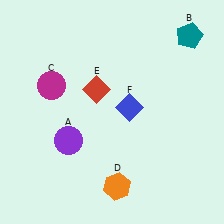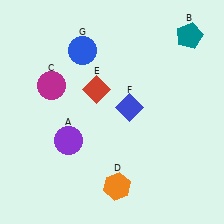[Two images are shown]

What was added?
A blue circle (G) was added in Image 2.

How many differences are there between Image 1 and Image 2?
There is 1 difference between the two images.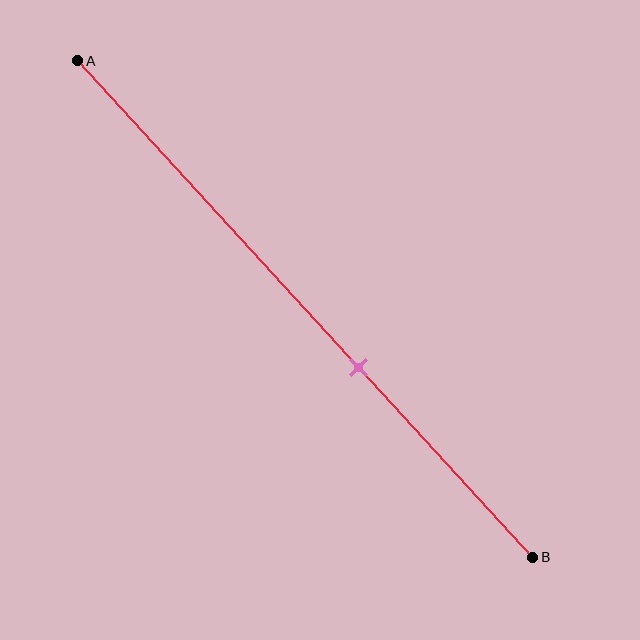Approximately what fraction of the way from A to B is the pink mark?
The pink mark is approximately 60% of the way from A to B.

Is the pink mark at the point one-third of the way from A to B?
No, the mark is at about 60% from A, not at the 33% one-third point.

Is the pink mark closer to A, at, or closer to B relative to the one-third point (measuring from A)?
The pink mark is closer to point B than the one-third point of segment AB.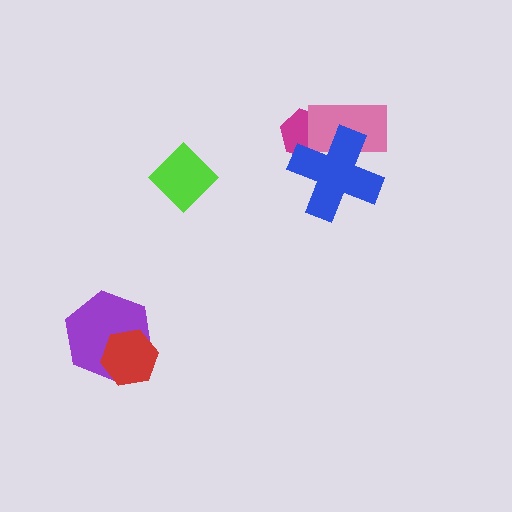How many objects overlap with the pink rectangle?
2 objects overlap with the pink rectangle.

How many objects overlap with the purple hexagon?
1 object overlaps with the purple hexagon.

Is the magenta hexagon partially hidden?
Yes, it is partially covered by another shape.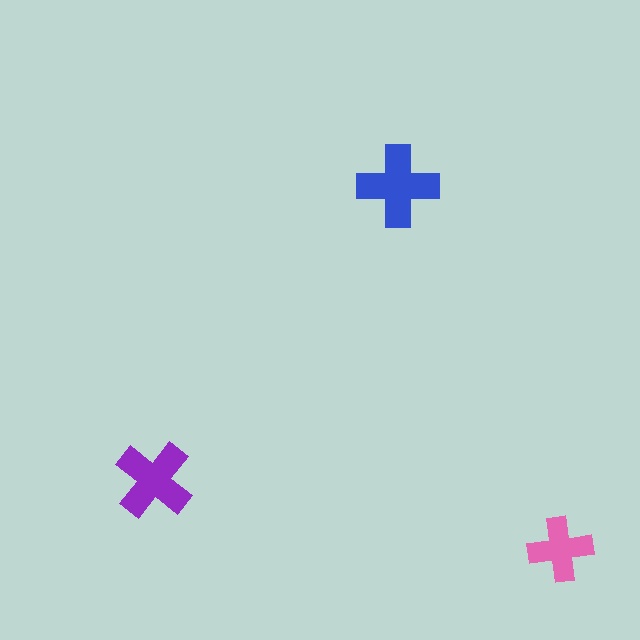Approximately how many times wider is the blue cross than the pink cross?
About 1.5 times wider.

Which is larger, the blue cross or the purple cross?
The blue one.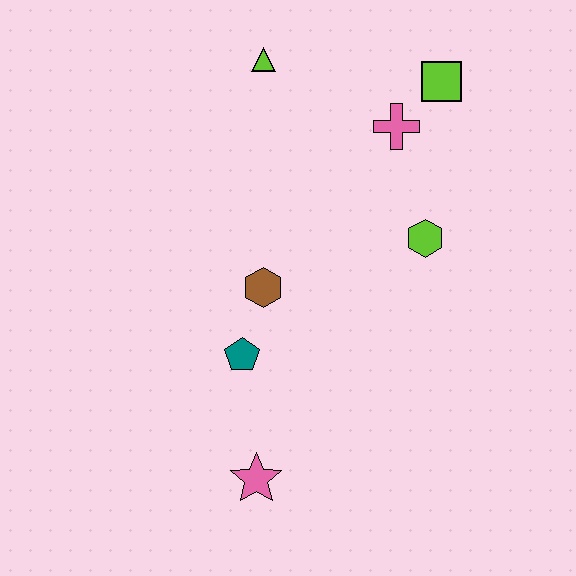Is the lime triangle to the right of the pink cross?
No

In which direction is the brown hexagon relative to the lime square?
The brown hexagon is below the lime square.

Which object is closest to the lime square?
The pink cross is closest to the lime square.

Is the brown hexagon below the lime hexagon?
Yes